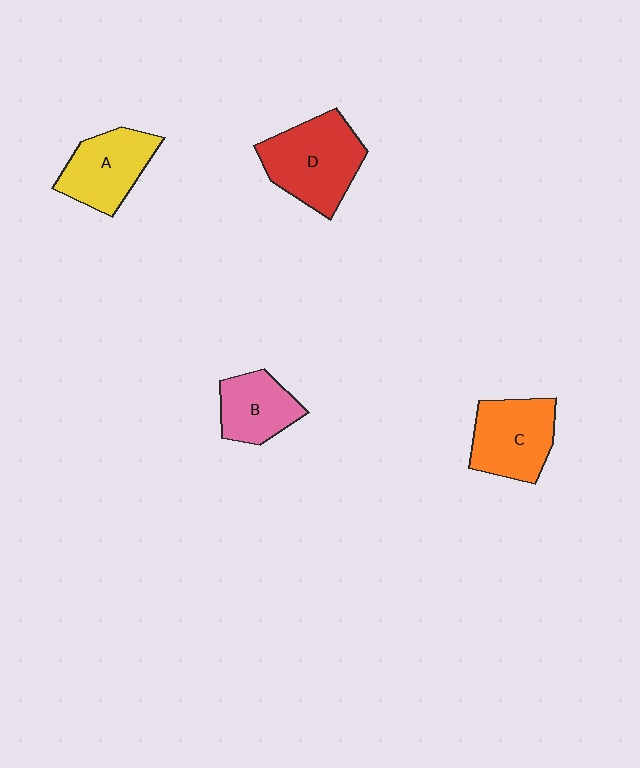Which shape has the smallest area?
Shape B (pink).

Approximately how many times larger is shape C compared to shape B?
Approximately 1.3 times.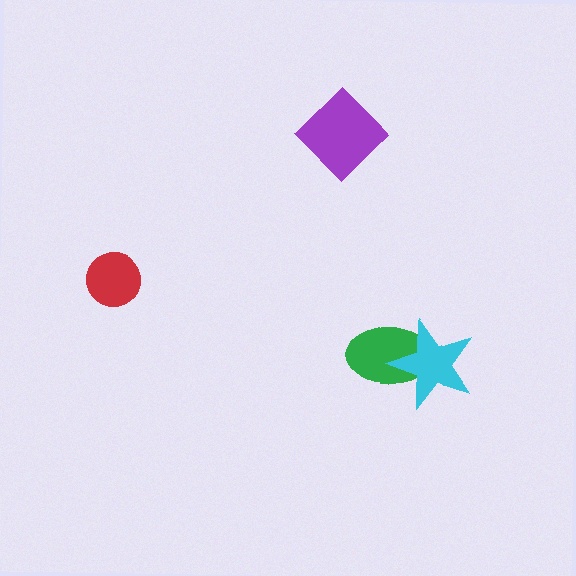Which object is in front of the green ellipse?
The cyan star is in front of the green ellipse.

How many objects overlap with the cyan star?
1 object overlaps with the cyan star.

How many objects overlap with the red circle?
0 objects overlap with the red circle.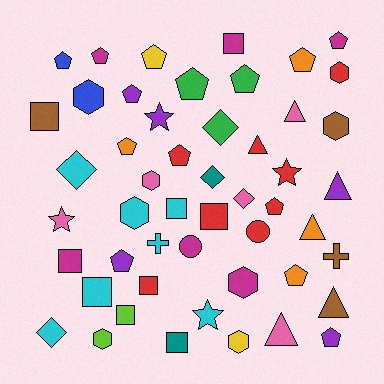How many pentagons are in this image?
There are 14 pentagons.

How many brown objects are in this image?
There are 4 brown objects.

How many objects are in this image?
There are 50 objects.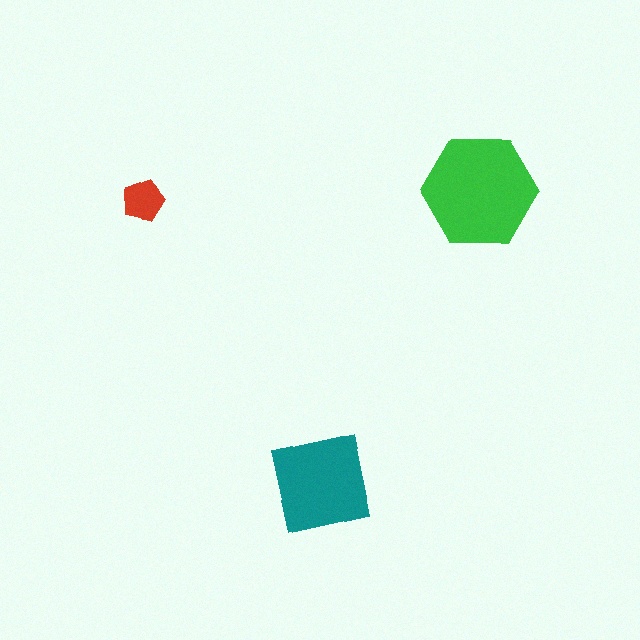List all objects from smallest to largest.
The red pentagon, the teal square, the green hexagon.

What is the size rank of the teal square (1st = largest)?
2nd.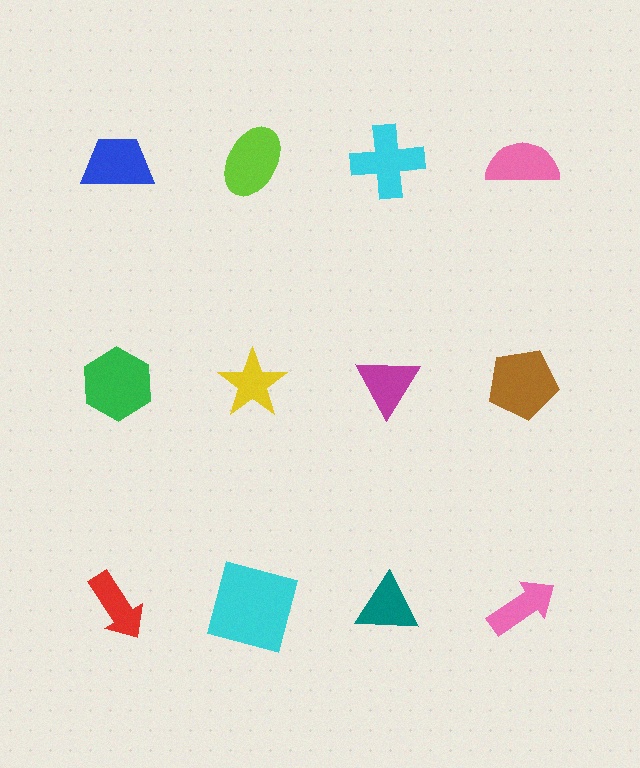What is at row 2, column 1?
A green hexagon.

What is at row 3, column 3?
A teal triangle.